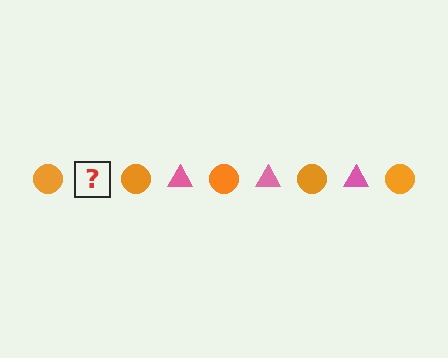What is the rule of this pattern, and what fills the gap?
The rule is that the pattern alternates between orange circle and pink triangle. The gap should be filled with a pink triangle.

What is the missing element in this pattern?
The missing element is a pink triangle.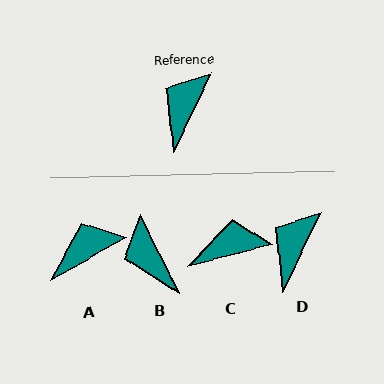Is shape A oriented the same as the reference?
No, it is off by about 34 degrees.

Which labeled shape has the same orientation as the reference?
D.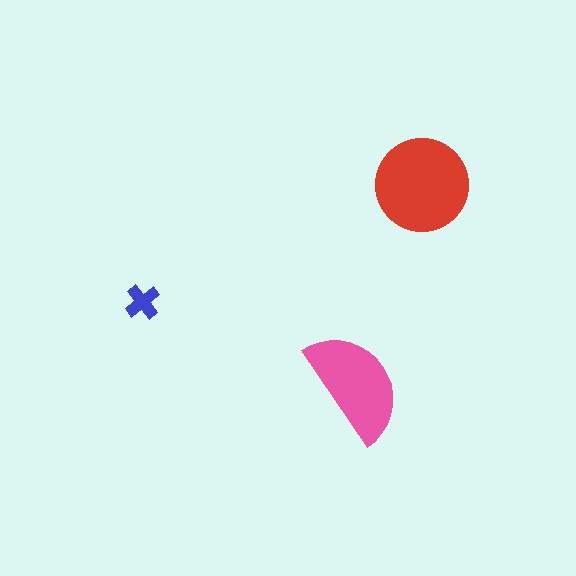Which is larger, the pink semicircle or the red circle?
The red circle.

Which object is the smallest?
The blue cross.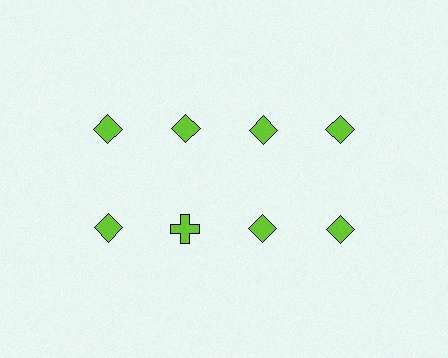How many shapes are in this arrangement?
There are 8 shapes arranged in a grid pattern.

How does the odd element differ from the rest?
It has a different shape: cross instead of diamond.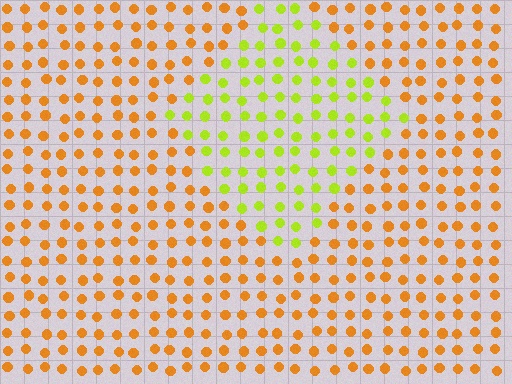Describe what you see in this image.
The image is filled with small orange elements in a uniform arrangement. A diamond-shaped region is visible where the elements are tinted to a slightly different hue, forming a subtle color boundary.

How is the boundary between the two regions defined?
The boundary is defined purely by a slight shift in hue (about 48 degrees). Spacing, size, and orientation are identical on both sides.